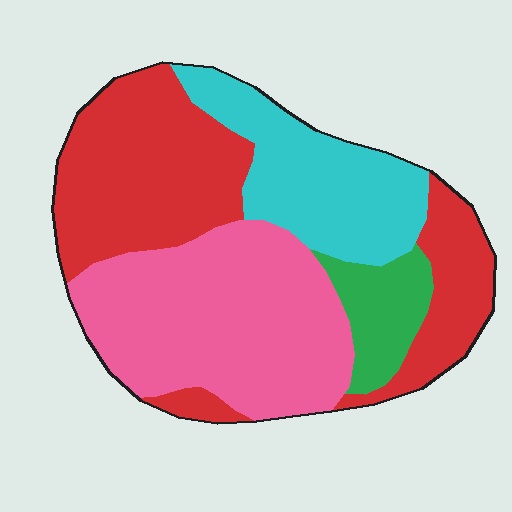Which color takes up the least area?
Green, at roughly 10%.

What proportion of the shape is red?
Red covers roughly 35% of the shape.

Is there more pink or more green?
Pink.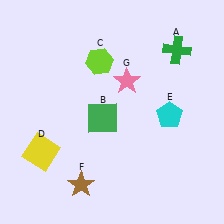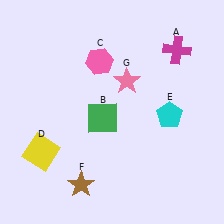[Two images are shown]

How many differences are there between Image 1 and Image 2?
There are 2 differences between the two images.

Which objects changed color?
A changed from green to magenta. C changed from lime to pink.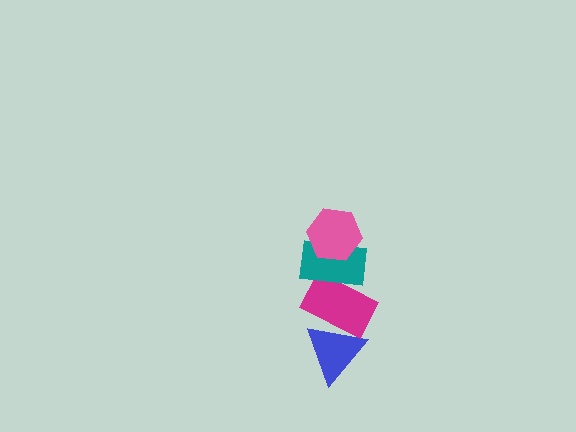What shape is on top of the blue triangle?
The magenta rectangle is on top of the blue triangle.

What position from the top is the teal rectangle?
The teal rectangle is 2nd from the top.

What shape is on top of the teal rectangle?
The pink hexagon is on top of the teal rectangle.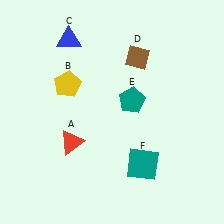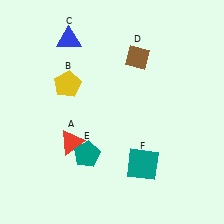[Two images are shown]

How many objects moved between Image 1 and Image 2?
1 object moved between the two images.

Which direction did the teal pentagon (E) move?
The teal pentagon (E) moved down.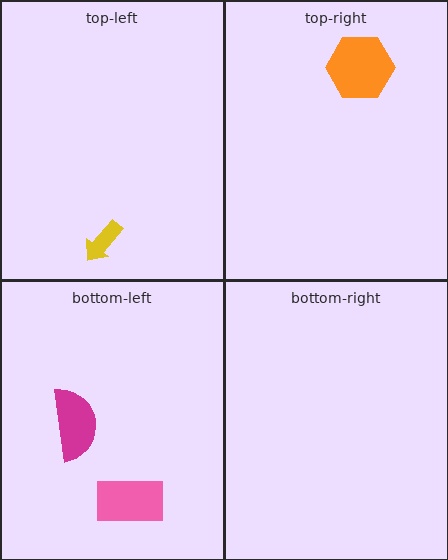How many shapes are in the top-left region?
1.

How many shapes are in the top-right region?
1.